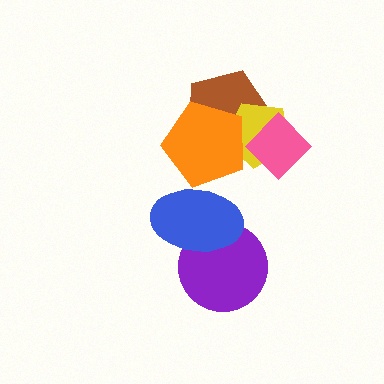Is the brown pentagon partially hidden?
Yes, it is partially covered by another shape.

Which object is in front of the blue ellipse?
The orange pentagon is in front of the blue ellipse.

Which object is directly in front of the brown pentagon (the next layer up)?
The yellow pentagon is directly in front of the brown pentagon.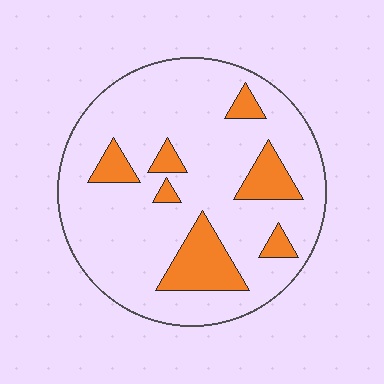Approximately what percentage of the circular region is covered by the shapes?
Approximately 20%.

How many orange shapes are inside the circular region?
7.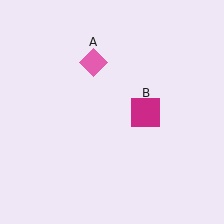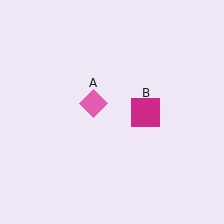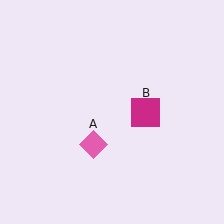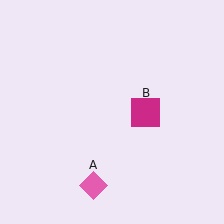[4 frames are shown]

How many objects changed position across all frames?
1 object changed position: pink diamond (object A).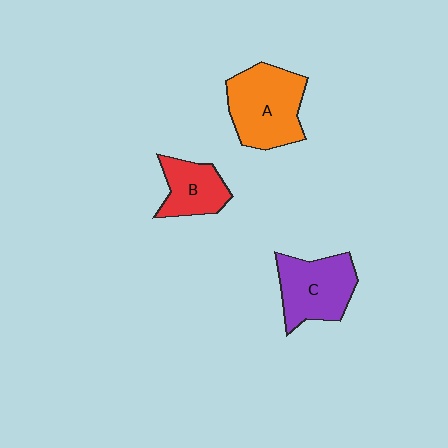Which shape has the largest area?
Shape A (orange).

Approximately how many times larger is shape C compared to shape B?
Approximately 1.4 times.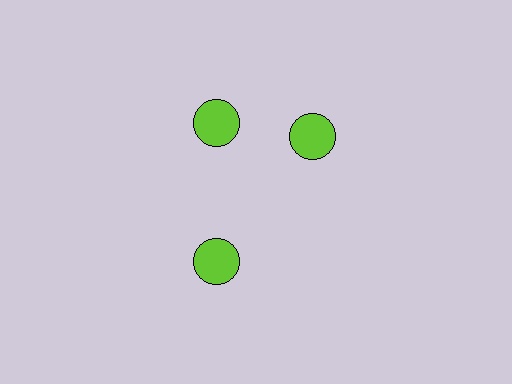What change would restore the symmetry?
The symmetry would be restored by rotating it back into even spacing with its neighbors so that all 3 circles sit at equal angles and equal distance from the center.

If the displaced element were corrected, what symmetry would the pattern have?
It would have 3-fold rotational symmetry — the pattern would map onto itself every 120 degrees.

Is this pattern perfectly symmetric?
No. The 3 lime circles are arranged in a ring, but one element near the 3 o'clock position is rotated out of alignment along the ring, breaking the 3-fold rotational symmetry.